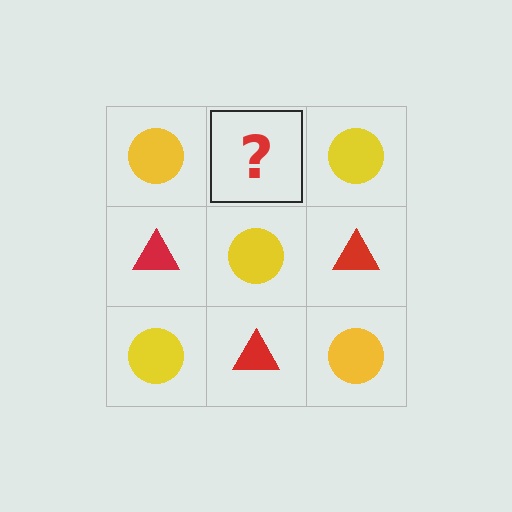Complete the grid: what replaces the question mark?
The question mark should be replaced with a red triangle.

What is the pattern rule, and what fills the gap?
The rule is that it alternates yellow circle and red triangle in a checkerboard pattern. The gap should be filled with a red triangle.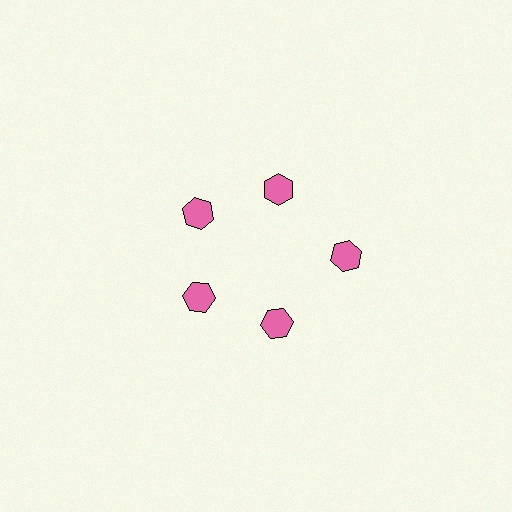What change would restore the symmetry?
The symmetry would be restored by moving it inward, back onto the ring so that all 5 hexagons sit at equal angles and equal distance from the center.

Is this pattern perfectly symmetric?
No. The 5 pink hexagons are arranged in a ring, but one element near the 3 o'clock position is pushed outward from the center, breaking the 5-fold rotational symmetry.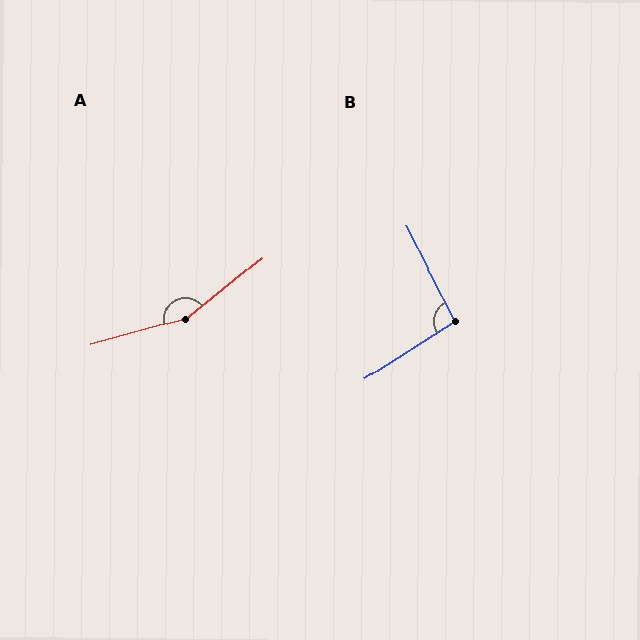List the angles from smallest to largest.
B (96°), A (157°).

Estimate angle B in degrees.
Approximately 96 degrees.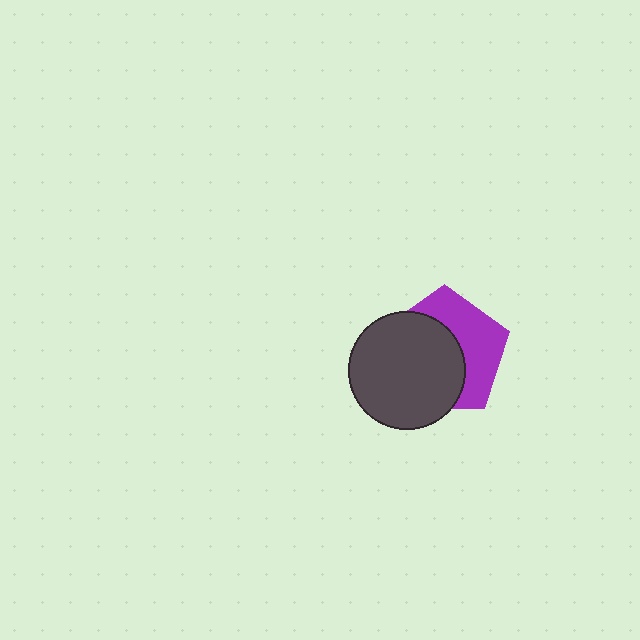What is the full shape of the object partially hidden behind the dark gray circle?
The partially hidden object is a purple pentagon.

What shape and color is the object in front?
The object in front is a dark gray circle.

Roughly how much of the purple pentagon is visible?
A small part of it is visible (roughly 44%).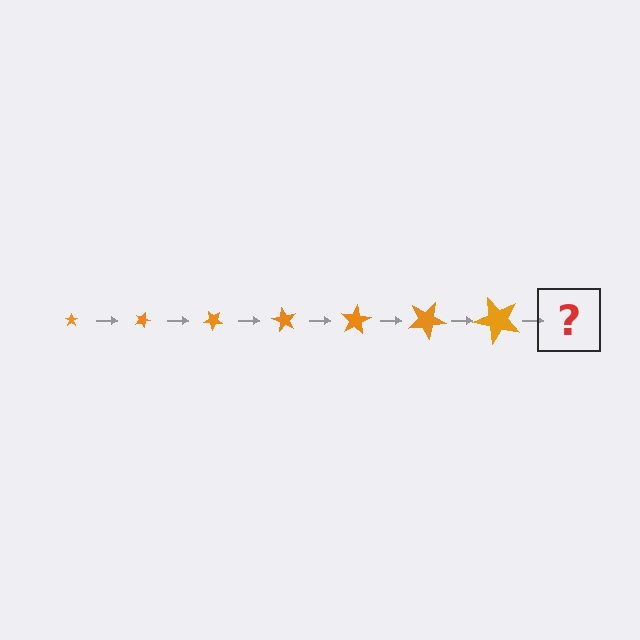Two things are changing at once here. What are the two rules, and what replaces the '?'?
The two rules are that the star grows larger each step and it rotates 20 degrees each step. The '?' should be a star, larger than the previous one and rotated 140 degrees from the start.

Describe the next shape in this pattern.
It should be a star, larger than the previous one and rotated 140 degrees from the start.